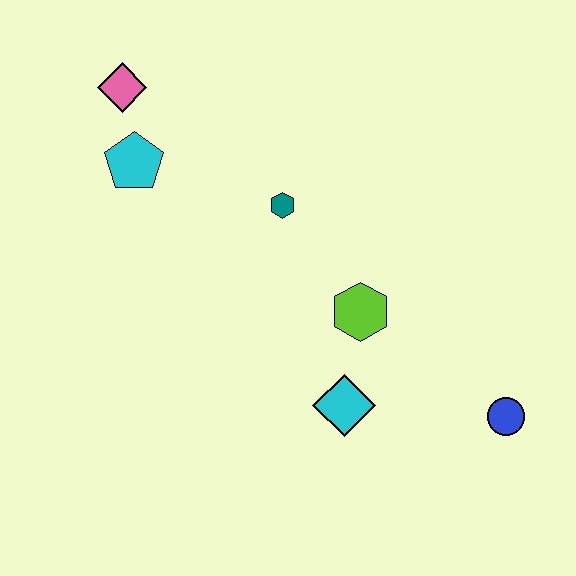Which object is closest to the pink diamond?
The cyan pentagon is closest to the pink diamond.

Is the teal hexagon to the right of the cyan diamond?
No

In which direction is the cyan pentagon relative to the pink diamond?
The cyan pentagon is below the pink diamond.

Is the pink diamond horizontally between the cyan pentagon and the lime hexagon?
No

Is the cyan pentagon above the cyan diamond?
Yes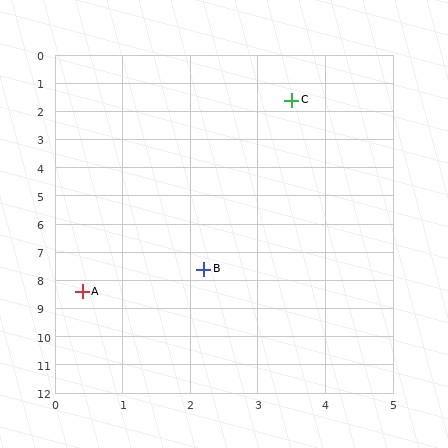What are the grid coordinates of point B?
Point B is at approximately (2.2, 7.6).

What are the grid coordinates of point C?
Point C is at approximately (3.5, 1.6).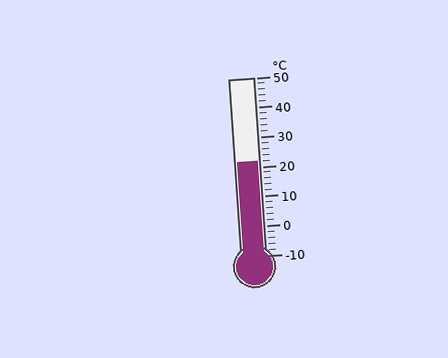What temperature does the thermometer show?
The thermometer shows approximately 22°C.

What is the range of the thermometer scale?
The thermometer scale ranges from -10°C to 50°C.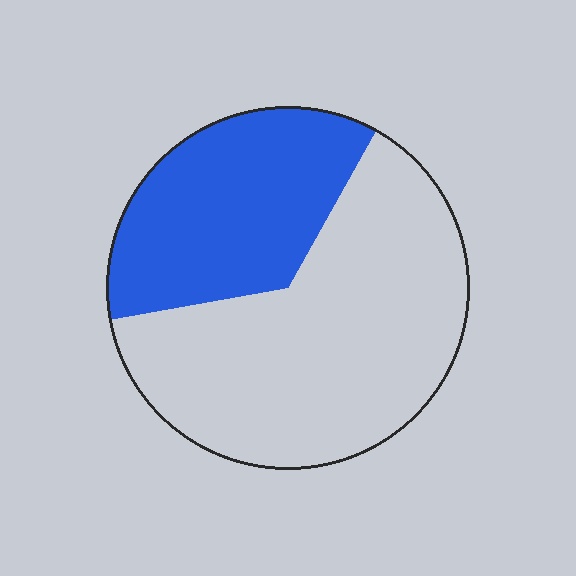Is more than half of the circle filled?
No.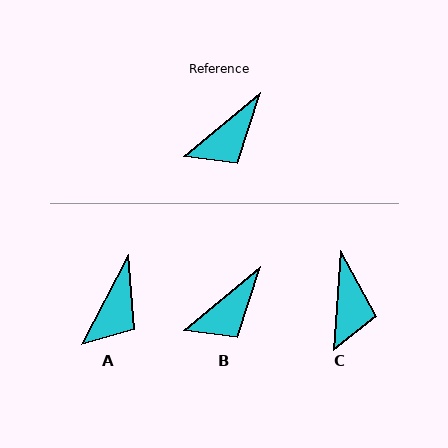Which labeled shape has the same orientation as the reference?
B.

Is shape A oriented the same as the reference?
No, it is off by about 22 degrees.